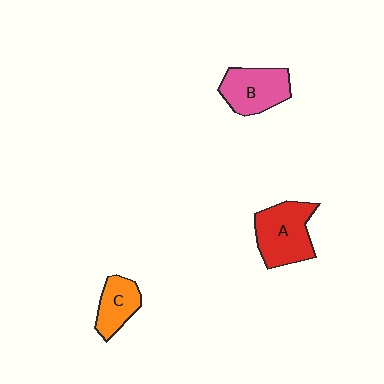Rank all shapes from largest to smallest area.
From largest to smallest: A (red), B (pink), C (orange).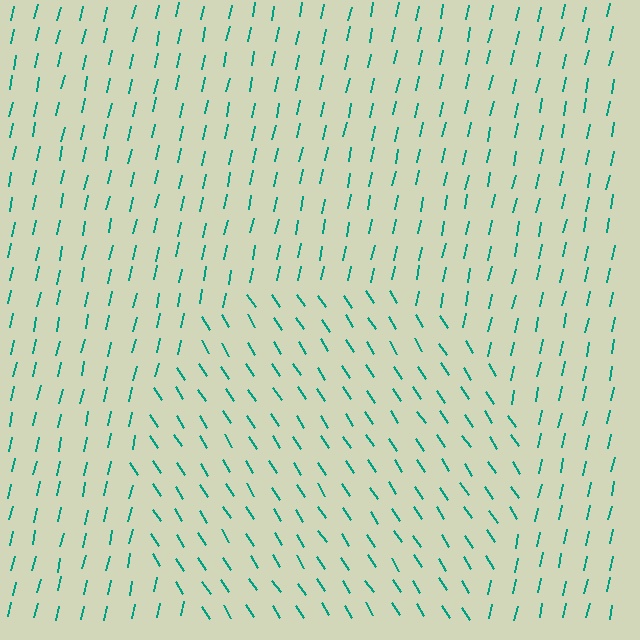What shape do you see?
I see a circle.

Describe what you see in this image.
The image is filled with small teal line segments. A circle region in the image has lines oriented differently from the surrounding lines, creating a visible texture boundary.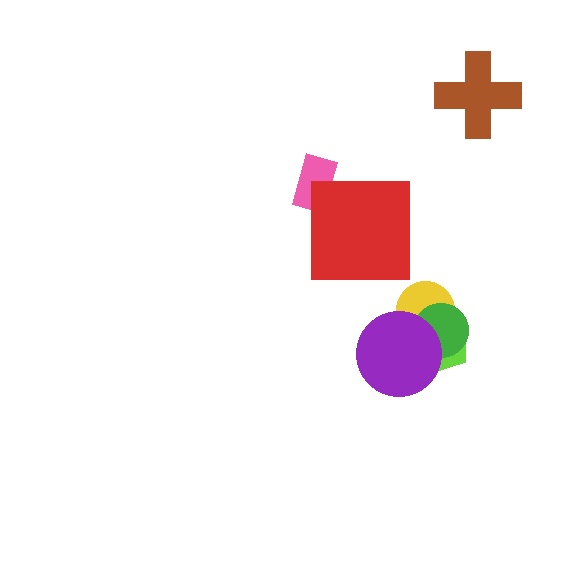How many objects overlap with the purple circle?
3 objects overlap with the purple circle.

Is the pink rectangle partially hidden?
Yes, it is partially covered by another shape.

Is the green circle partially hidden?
Yes, it is partially covered by another shape.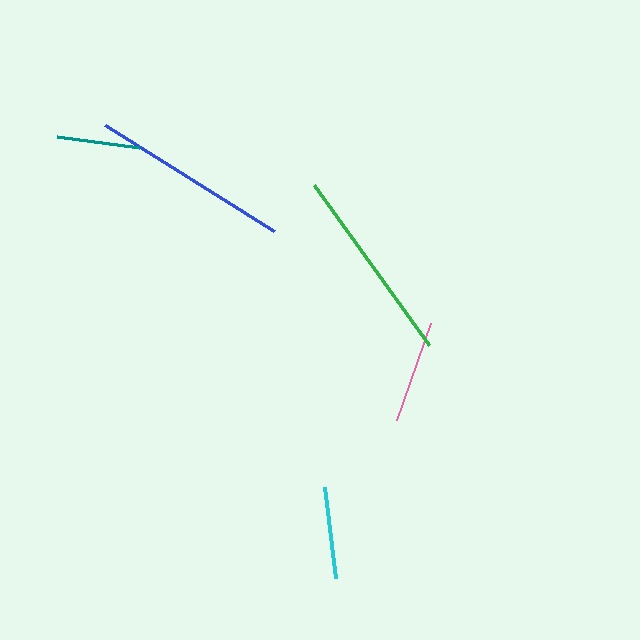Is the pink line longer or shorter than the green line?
The green line is longer than the pink line.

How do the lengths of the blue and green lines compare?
The blue and green lines are approximately the same length.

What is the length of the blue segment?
The blue segment is approximately 199 pixels long.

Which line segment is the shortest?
The teal line is the shortest at approximately 83 pixels.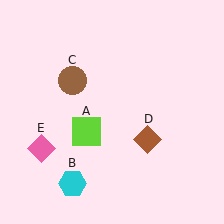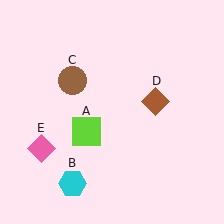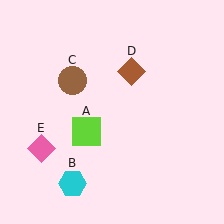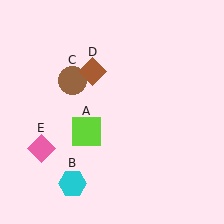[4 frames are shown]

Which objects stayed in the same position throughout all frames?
Lime square (object A) and cyan hexagon (object B) and brown circle (object C) and pink diamond (object E) remained stationary.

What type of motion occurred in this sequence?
The brown diamond (object D) rotated counterclockwise around the center of the scene.